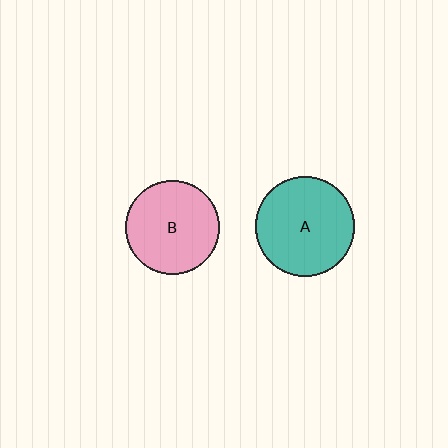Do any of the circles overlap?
No, none of the circles overlap.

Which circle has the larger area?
Circle A (teal).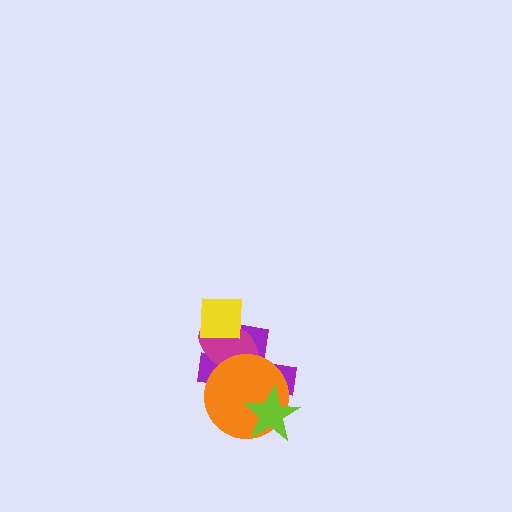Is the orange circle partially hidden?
Yes, it is partially covered by another shape.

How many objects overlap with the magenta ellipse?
3 objects overlap with the magenta ellipse.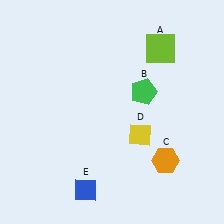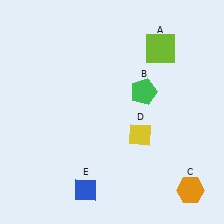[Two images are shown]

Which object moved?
The orange hexagon (C) moved down.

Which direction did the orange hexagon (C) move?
The orange hexagon (C) moved down.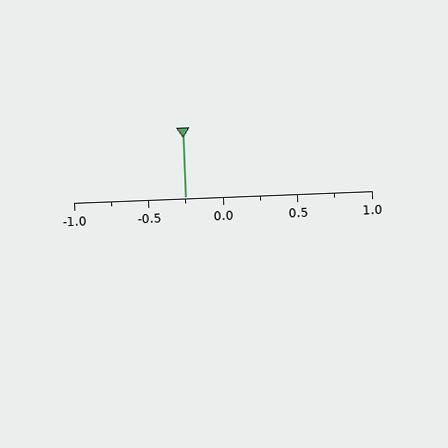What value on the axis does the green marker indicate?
The marker indicates approximately -0.25.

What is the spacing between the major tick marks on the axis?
The major ticks are spaced 0.5 apart.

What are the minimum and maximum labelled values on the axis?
The axis runs from -1.0 to 1.0.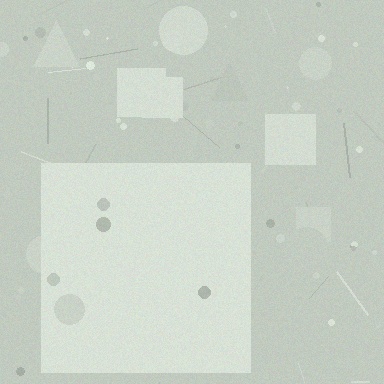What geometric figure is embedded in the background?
A square is embedded in the background.